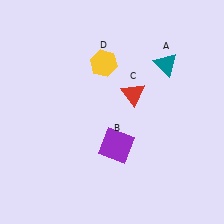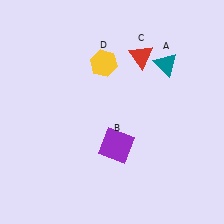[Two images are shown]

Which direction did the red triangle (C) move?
The red triangle (C) moved up.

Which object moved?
The red triangle (C) moved up.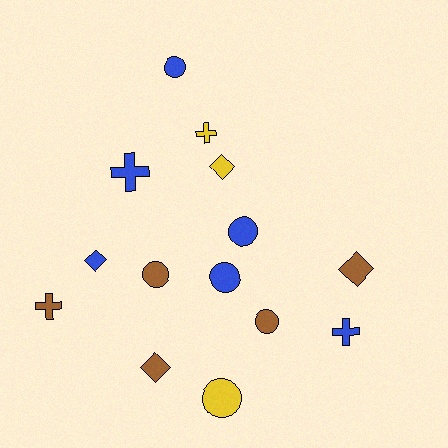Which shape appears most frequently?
Circle, with 6 objects.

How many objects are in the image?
There are 14 objects.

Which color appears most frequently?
Blue, with 6 objects.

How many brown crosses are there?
There is 1 brown cross.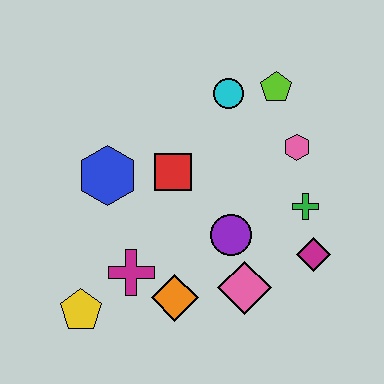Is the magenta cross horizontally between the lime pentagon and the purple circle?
No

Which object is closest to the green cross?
The magenta diamond is closest to the green cross.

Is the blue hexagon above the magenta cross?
Yes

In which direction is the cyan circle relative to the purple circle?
The cyan circle is above the purple circle.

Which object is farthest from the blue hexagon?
The magenta diamond is farthest from the blue hexagon.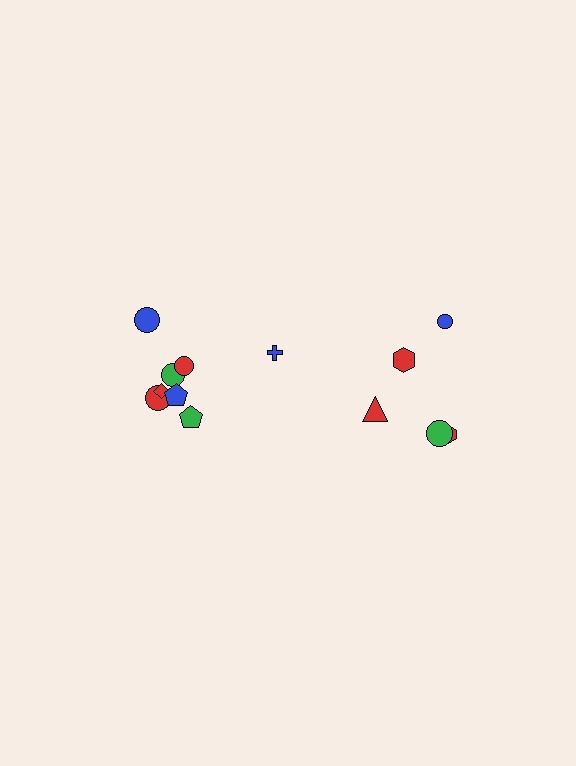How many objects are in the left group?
There are 8 objects.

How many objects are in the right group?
There are 5 objects.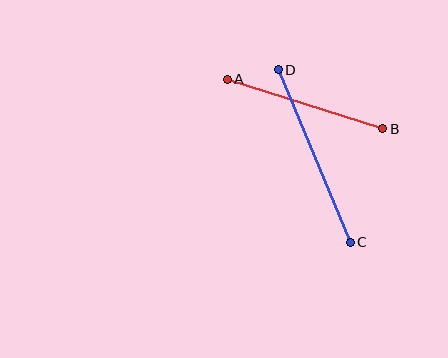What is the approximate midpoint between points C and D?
The midpoint is at approximately (314, 156) pixels.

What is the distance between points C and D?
The distance is approximately 187 pixels.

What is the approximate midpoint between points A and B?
The midpoint is at approximately (305, 104) pixels.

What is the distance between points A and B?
The distance is approximately 163 pixels.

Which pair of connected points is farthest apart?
Points C and D are farthest apart.